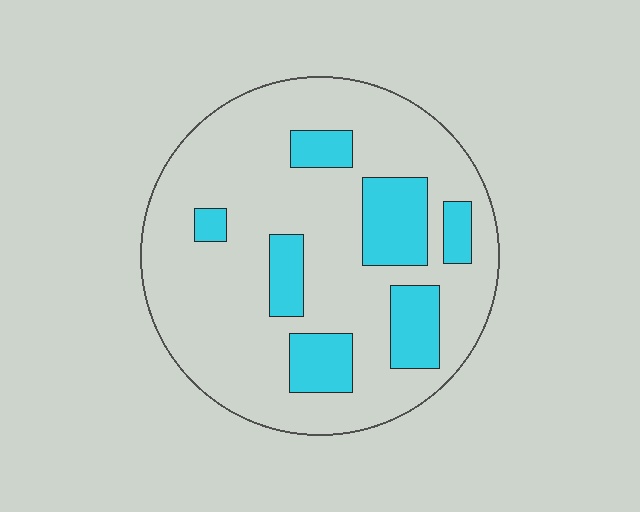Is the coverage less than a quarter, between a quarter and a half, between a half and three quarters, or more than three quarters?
Less than a quarter.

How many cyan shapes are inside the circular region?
7.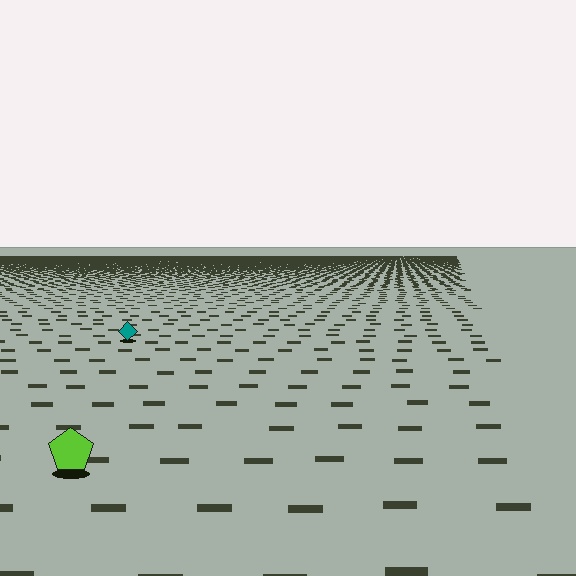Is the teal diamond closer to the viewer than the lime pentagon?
No. The lime pentagon is closer — you can tell from the texture gradient: the ground texture is coarser near it.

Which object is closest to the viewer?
The lime pentagon is closest. The texture marks near it are larger and more spread out.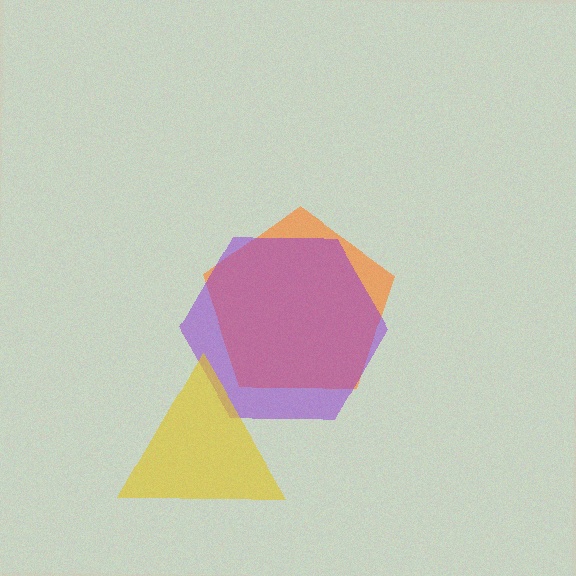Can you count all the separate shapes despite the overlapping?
Yes, there are 3 separate shapes.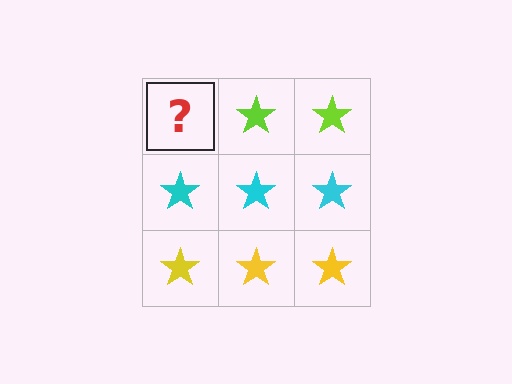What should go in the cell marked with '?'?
The missing cell should contain a lime star.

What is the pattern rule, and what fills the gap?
The rule is that each row has a consistent color. The gap should be filled with a lime star.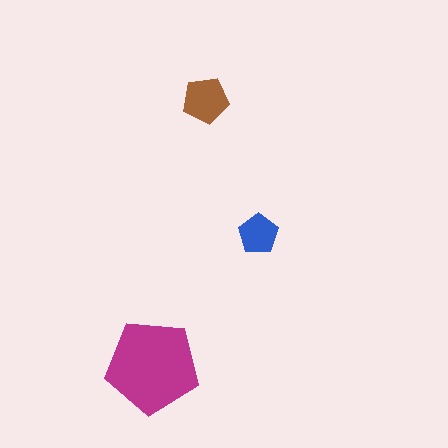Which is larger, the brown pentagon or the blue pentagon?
The brown one.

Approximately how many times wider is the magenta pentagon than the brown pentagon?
About 2 times wider.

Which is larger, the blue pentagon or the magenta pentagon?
The magenta one.